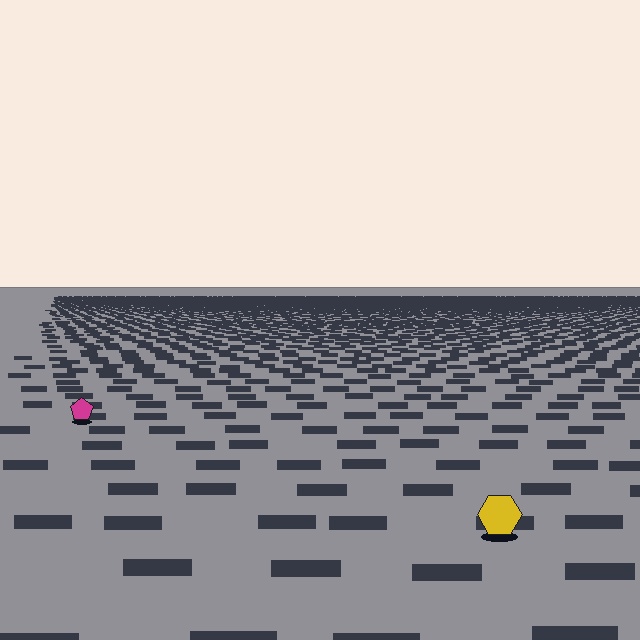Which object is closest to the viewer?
The yellow hexagon is closest. The texture marks near it are larger and more spread out.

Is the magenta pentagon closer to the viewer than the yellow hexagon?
No. The yellow hexagon is closer — you can tell from the texture gradient: the ground texture is coarser near it.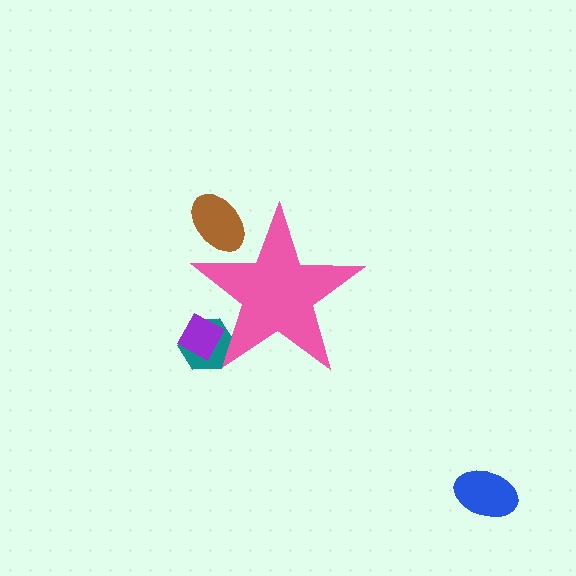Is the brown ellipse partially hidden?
Yes, the brown ellipse is partially hidden behind the pink star.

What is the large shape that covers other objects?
A pink star.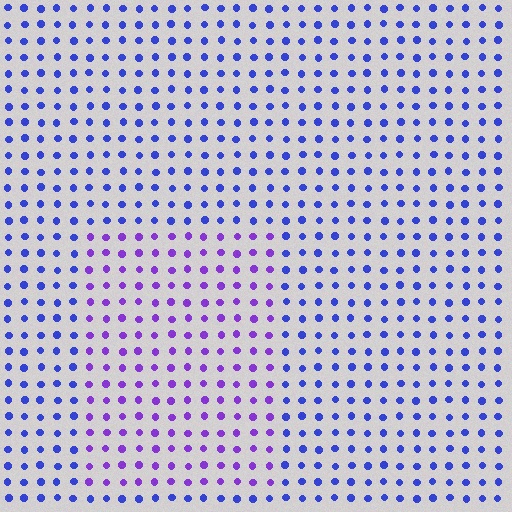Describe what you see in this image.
The image is filled with small blue elements in a uniform arrangement. A rectangle-shaped region is visible where the elements are tinted to a slightly different hue, forming a subtle color boundary.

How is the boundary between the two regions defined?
The boundary is defined purely by a slight shift in hue (about 37 degrees). Spacing, size, and orientation are identical on both sides.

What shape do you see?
I see a rectangle.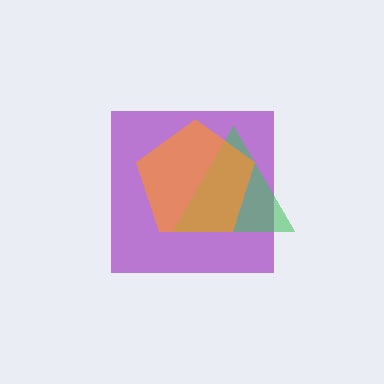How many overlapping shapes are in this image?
There are 3 overlapping shapes in the image.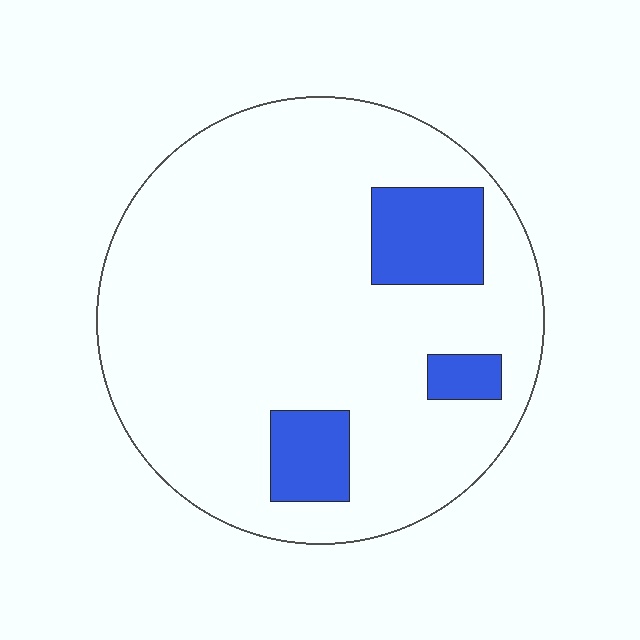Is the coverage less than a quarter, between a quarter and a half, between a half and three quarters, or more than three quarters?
Less than a quarter.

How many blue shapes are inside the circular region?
3.